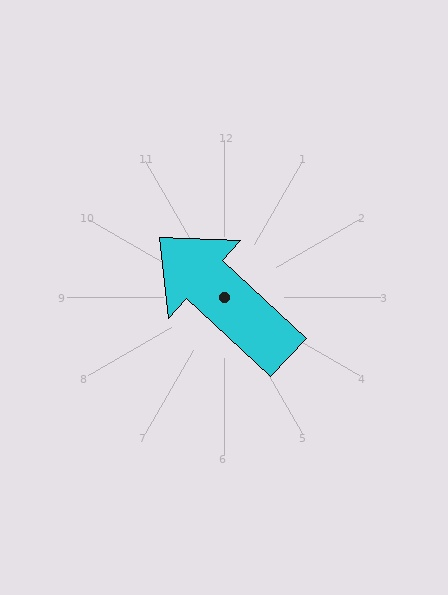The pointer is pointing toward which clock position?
Roughly 10 o'clock.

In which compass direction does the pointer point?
Northwest.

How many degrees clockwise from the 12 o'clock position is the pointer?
Approximately 313 degrees.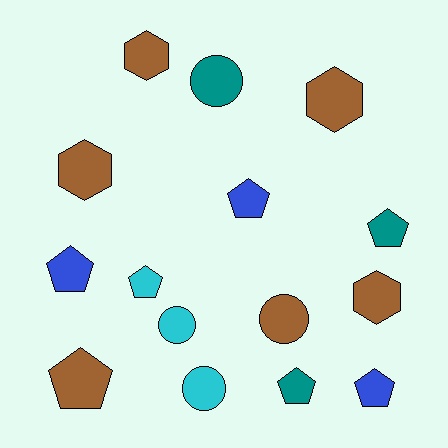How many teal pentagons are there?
There are 2 teal pentagons.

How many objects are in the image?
There are 15 objects.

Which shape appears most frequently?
Pentagon, with 7 objects.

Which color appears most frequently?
Brown, with 6 objects.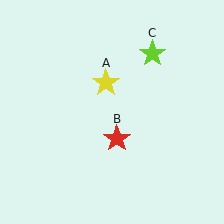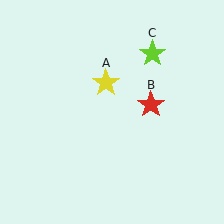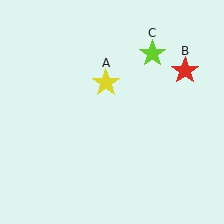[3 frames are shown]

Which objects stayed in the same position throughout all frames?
Yellow star (object A) and lime star (object C) remained stationary.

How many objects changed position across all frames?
1 object changed position: red star (object B).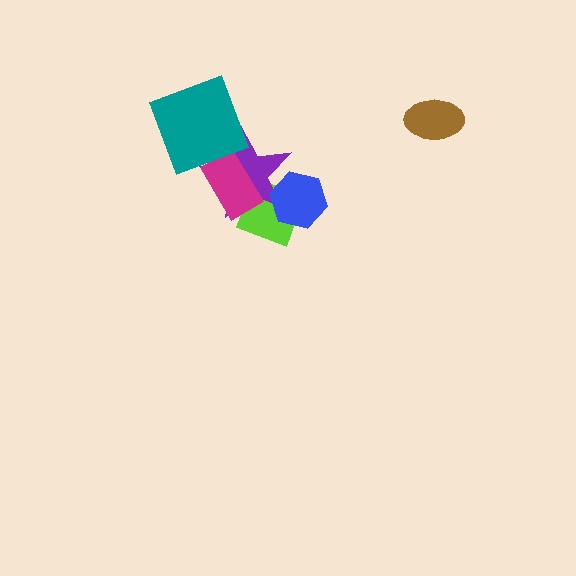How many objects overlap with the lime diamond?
3 objects overlap with the lime diamond.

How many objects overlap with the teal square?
1 object overlaps with the teal square.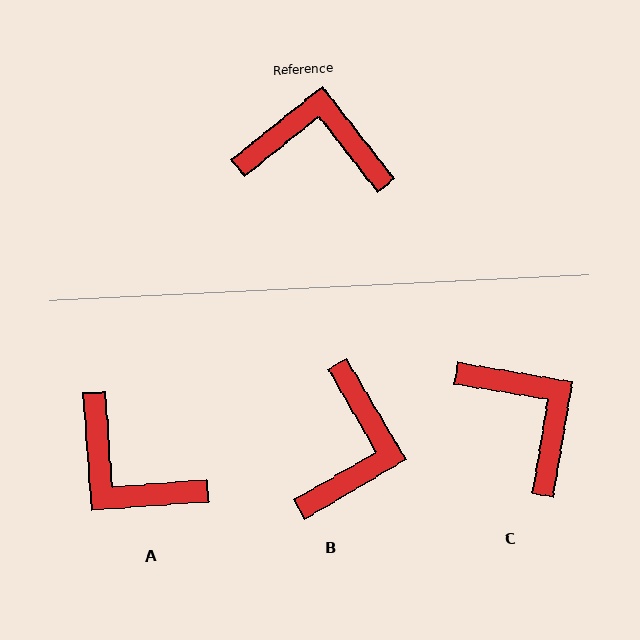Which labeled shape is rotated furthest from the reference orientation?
A, about 146 degrees away.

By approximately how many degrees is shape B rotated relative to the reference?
Approximately 98 degrees clockwise.